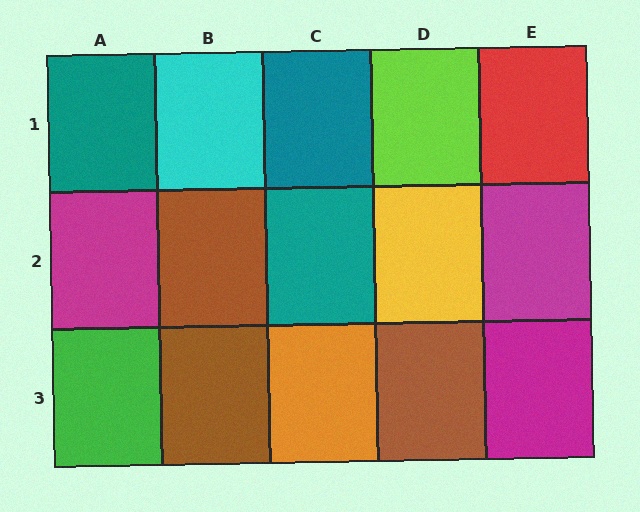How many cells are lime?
1 cell is lime.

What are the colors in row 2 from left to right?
Magenta, brown, teal, yellow, magenta.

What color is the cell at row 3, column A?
Green.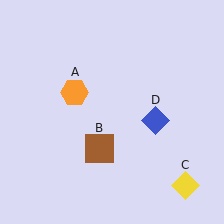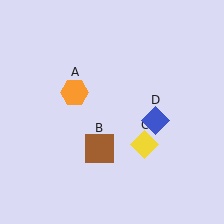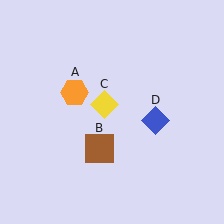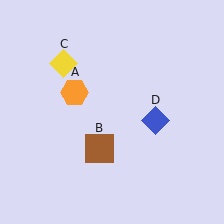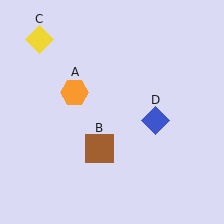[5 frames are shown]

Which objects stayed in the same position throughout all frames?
Orange hexagon (object A) and brown square (object B) and blue diamond (object D) remained stationary.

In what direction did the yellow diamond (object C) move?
The yellow diamond (object C) moved up and to the left.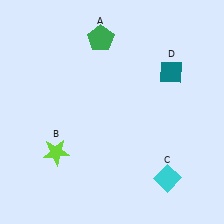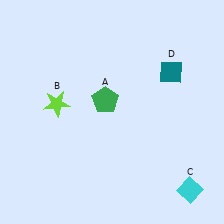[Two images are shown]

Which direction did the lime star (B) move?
The lime star (B) moved up.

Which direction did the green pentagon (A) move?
The green pentagon (A) moved down.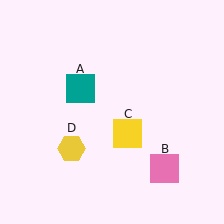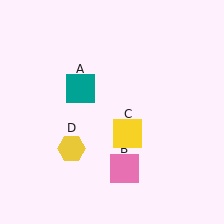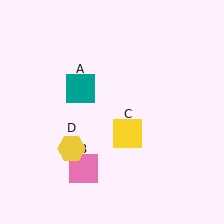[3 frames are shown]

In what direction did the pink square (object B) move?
The pink square (object B) moved left.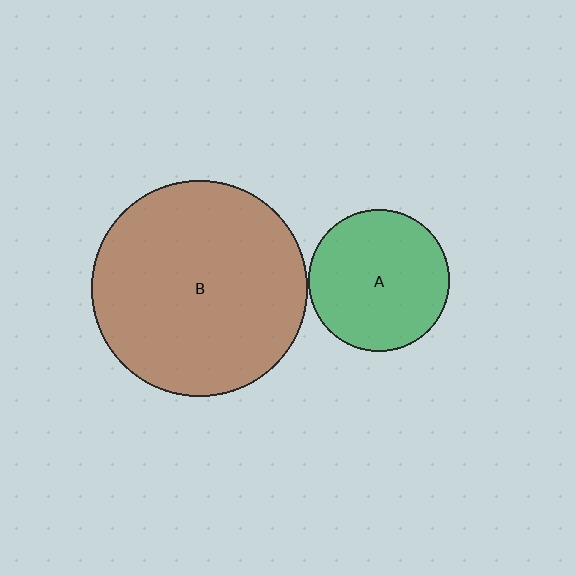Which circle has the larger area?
Circle B (brown).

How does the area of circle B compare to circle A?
Approximately 2.3 times.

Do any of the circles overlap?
No, none of the circles overlap.